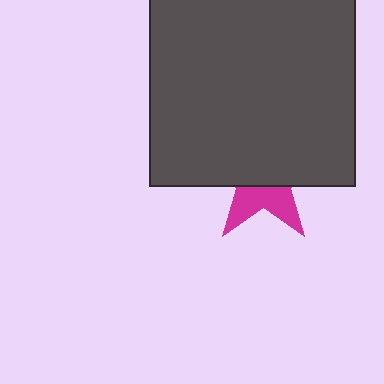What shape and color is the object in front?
The object in front is a dark gray rectangle.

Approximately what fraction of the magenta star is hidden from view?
Roughly 63% of the magenta star is hidden behind the dark gray rectangle.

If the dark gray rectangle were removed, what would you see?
You would see the complete magenta star.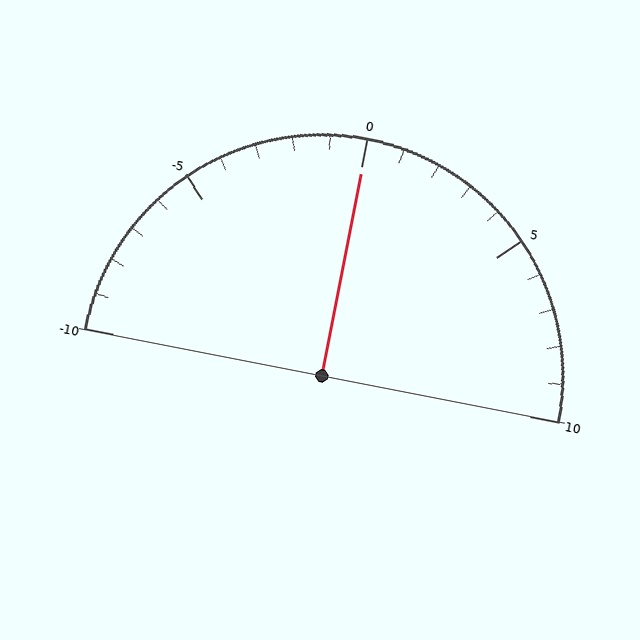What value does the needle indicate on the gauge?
The needle indicates approximately 0.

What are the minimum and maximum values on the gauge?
The gauge ranges from -10 to 10.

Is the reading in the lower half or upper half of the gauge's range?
The reading is in the upper half of the range (-10 to 10).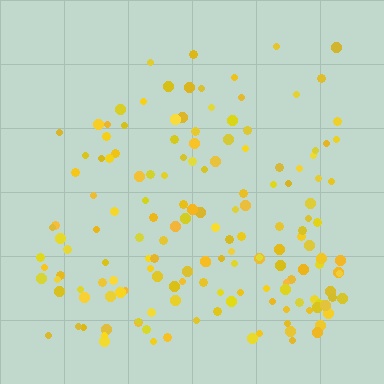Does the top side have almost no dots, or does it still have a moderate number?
Still a moderate number, just noticeably fewer than the bottom.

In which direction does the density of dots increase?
From top to bottom, with the bottom side densest.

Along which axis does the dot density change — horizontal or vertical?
Vertical.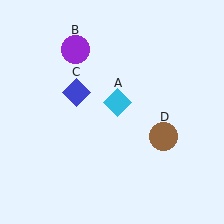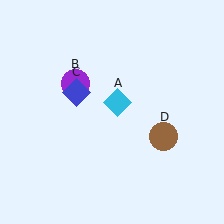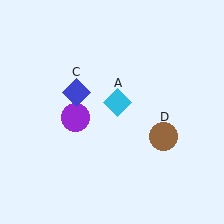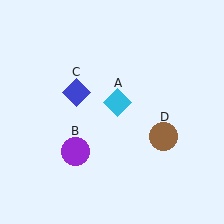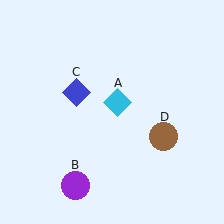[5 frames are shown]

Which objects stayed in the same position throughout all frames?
Cyan diamond (object A) and blue diamond (object C) and brown circle (object D) remained stationary.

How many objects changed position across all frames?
1 object changed position: purple circle (object B).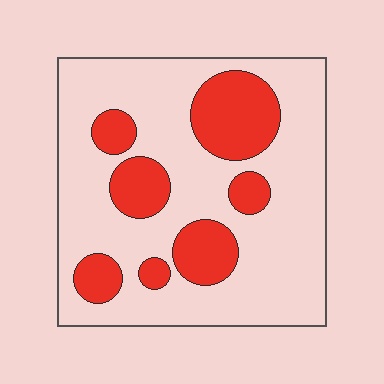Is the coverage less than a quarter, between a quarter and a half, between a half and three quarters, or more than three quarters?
Between a quarter and a half.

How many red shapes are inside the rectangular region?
7.